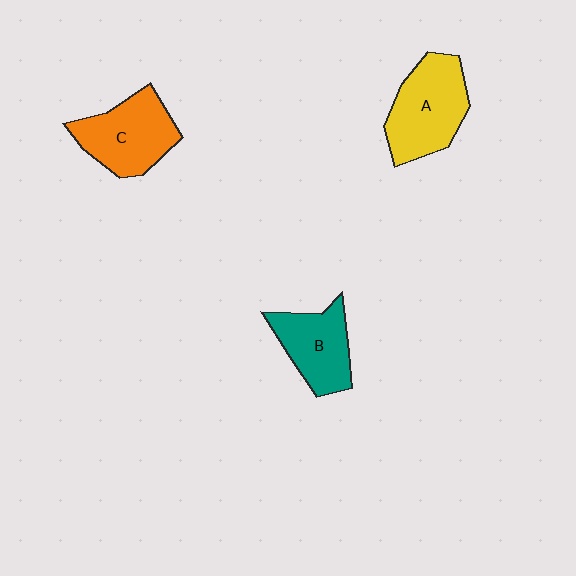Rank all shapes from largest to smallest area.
From largest to smallest: A (yellow), C (orange), B (teal).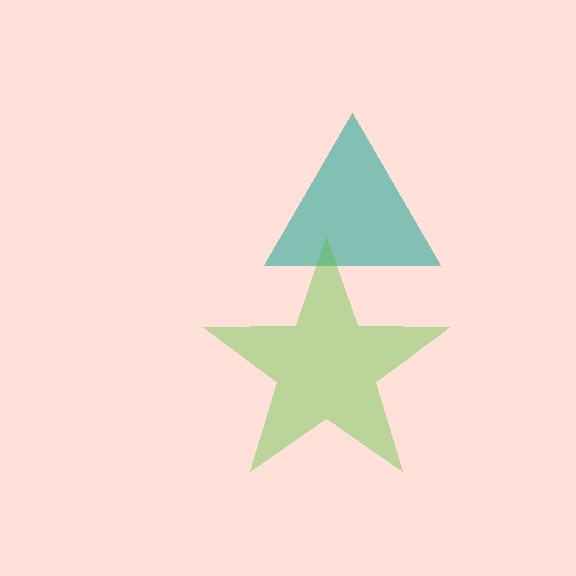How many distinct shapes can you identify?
There are 2 distinct shapes: a teal triangle, a lime star.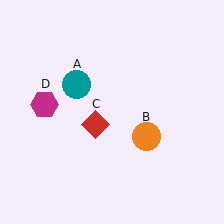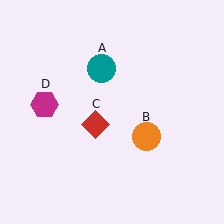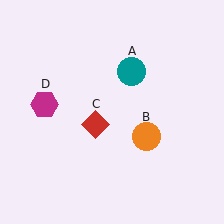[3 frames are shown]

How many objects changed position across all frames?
1 object changed position: teal circle (object A).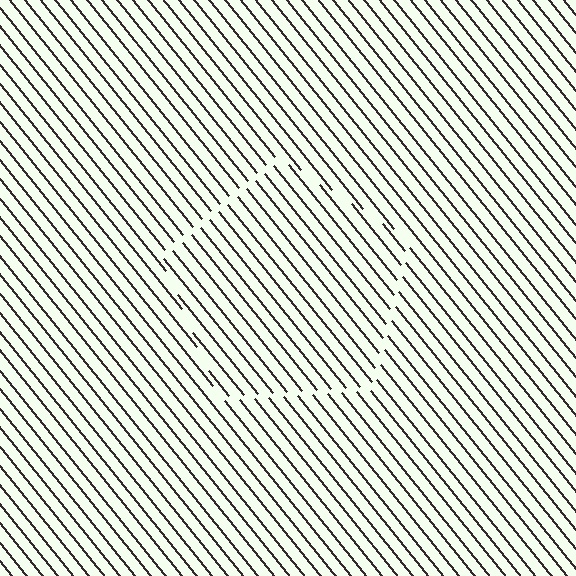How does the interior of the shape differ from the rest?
The interior of the shape contains the same grating, shifted by half a period — the contour is defined by the phase discontinuity where line-ends from the inner and outer gratings abut.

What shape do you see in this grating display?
An illusory pentagon. The interior of the shape contains the same grating, shifted by half a period — the contour is defined by the phase discontinuity where line-ends from the inner and outer gratings abut.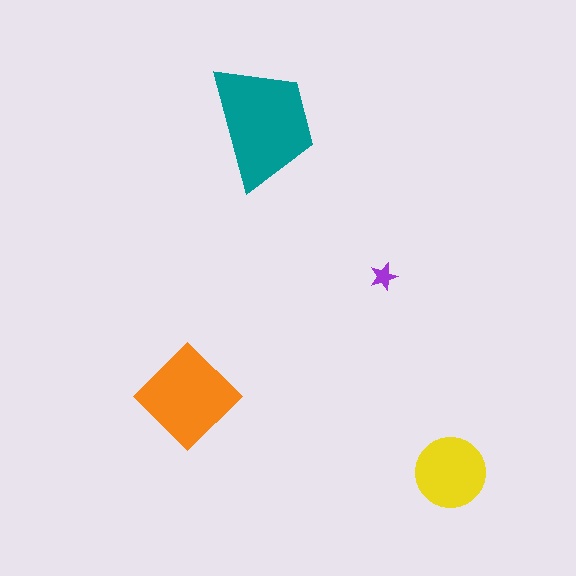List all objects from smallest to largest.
The purple star, the yellow circle, the orange diamond, the teal trapezoid.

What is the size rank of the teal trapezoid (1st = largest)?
1st.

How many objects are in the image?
There are 4 objects in the image.